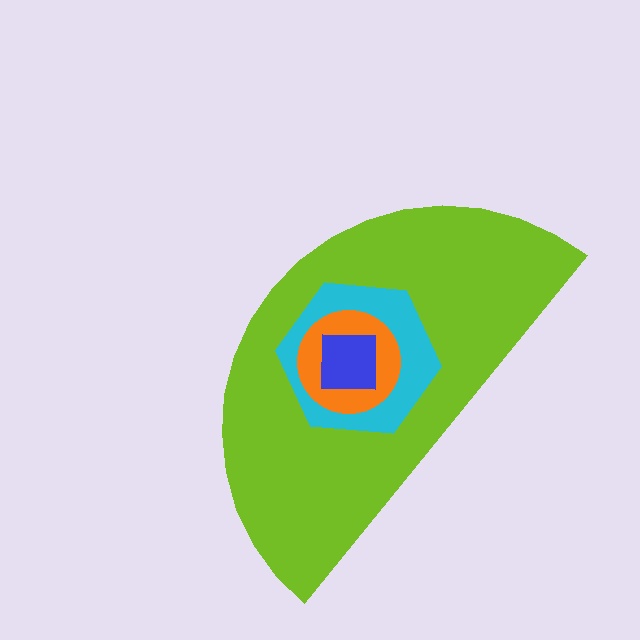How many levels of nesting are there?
4.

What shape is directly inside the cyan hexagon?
The orange circle.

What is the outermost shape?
The lime semicircle.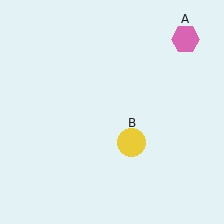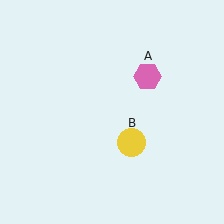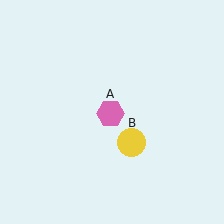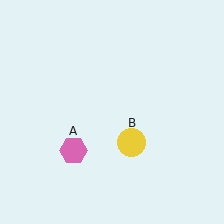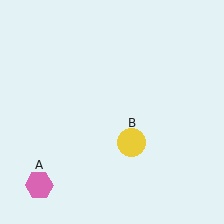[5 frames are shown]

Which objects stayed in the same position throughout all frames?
Yellow circle (object B) remained stationary.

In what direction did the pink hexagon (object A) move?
The pink hexagon (object A) moved down and to the left.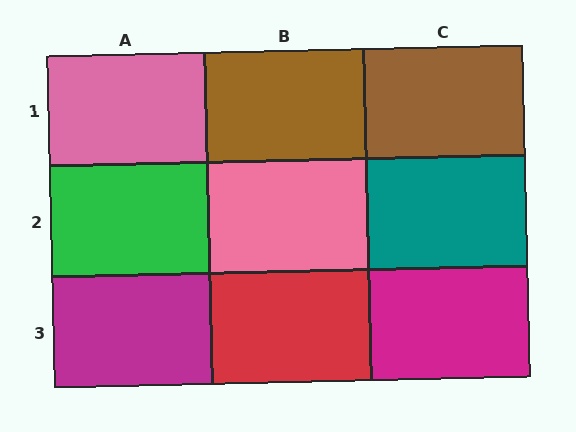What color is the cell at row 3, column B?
Red.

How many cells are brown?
2 cells are brown.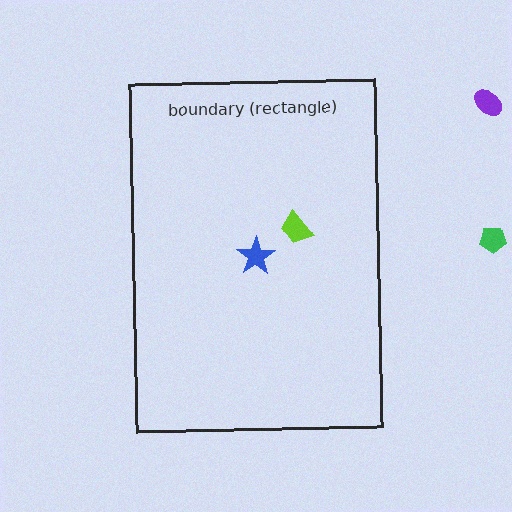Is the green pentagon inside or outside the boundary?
Outside.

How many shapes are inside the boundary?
2 inside, 2 outside.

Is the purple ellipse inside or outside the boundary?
Outside.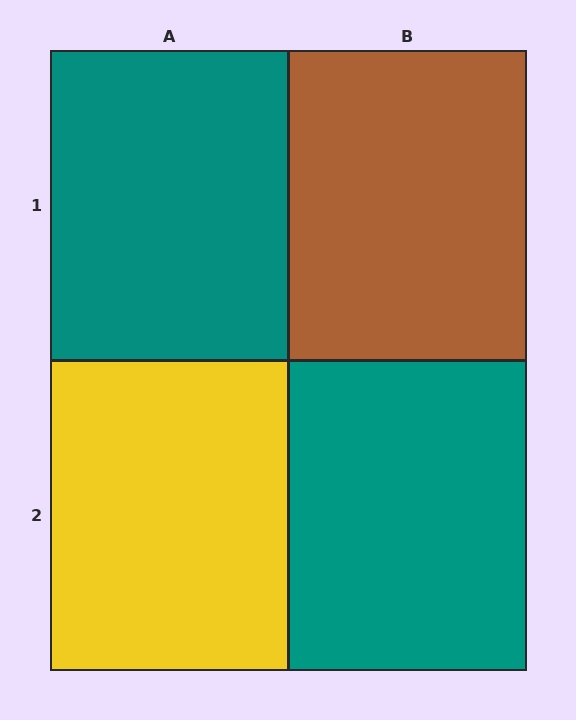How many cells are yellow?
1 cell is yellow.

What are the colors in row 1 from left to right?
Teal, brown.